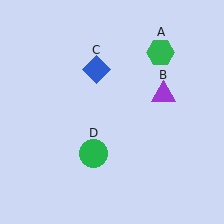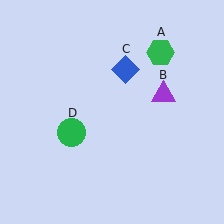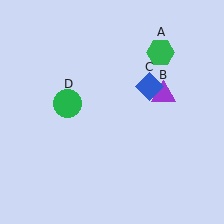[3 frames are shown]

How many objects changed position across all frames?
2 objects changed position: blue diamond (object C), green circle (object D).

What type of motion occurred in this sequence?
The blue diamond (object C), green circle (object D) rotated clockwise around the center of the scene.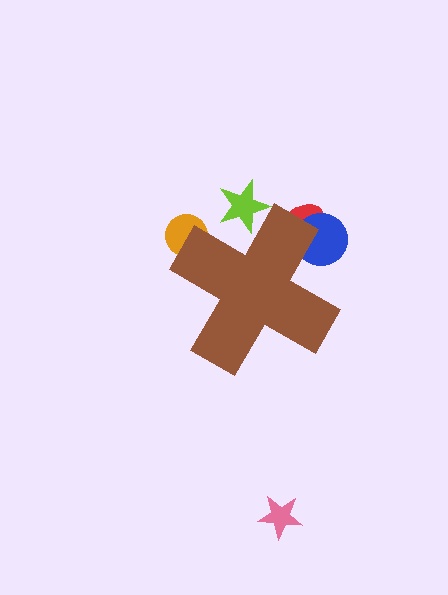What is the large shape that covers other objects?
A brown cross.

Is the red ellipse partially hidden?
Yes, the red ellipse is partially hidden behind the brown cross.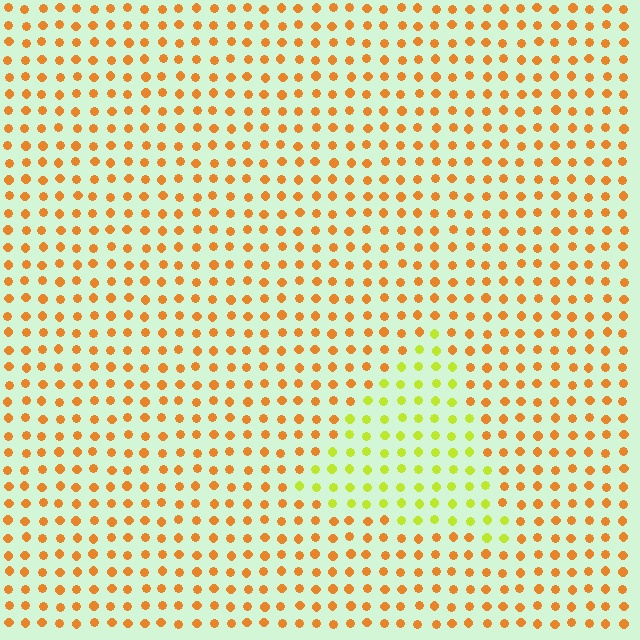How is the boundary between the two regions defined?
The boundary is defined purely by a slight shift in hue (about 46 degrees). Spacing, size, and orientation are identical on both sides.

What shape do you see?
I see a triangle.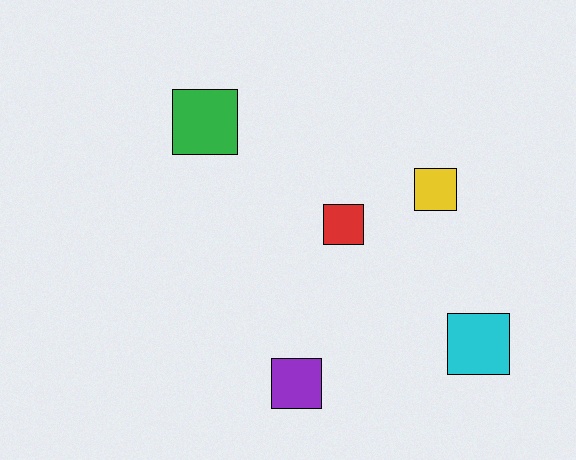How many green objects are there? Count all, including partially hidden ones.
There is 1 green object.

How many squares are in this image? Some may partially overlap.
There are 5 squares.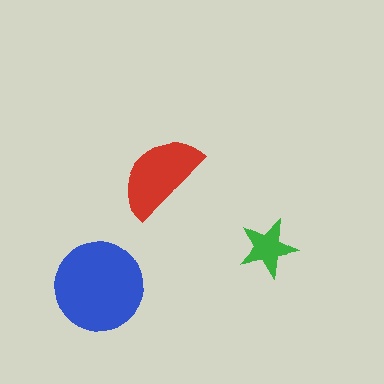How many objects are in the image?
There are 3 objects in the image.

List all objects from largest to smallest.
The blue circle, the red semicircle, the green star.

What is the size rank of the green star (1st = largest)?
3rd.